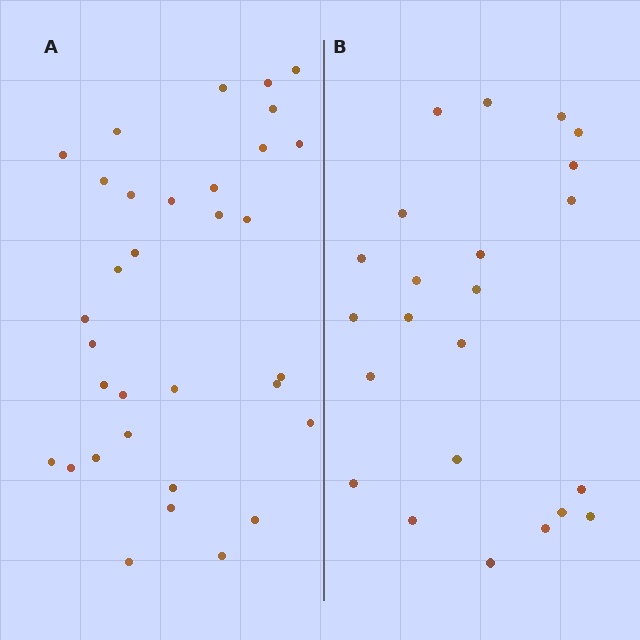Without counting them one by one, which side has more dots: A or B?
Region A (the left region) has more dots.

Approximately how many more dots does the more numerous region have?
Region A has roughly 10 or so more dots than region B.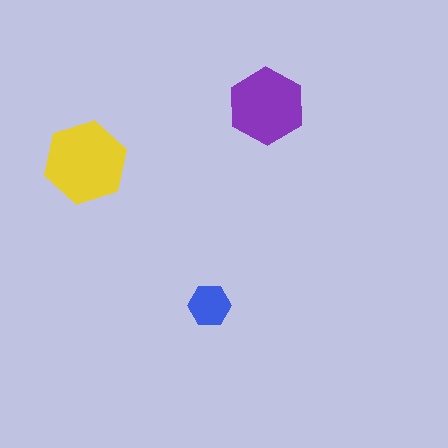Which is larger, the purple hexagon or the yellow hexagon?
The yellow one.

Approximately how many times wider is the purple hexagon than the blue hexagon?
About 2 times wider.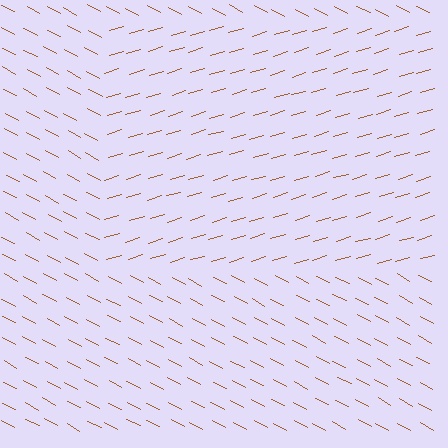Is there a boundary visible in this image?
Yes, there is a texture boundary formed by a change in line orientation.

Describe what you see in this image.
The image is filled with small brown line segments. A rectangle region in the image has lines oriented differently from the surrounding lines, creating a visible texture boundary.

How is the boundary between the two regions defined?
The boundary is defined purely by a change in line orientation (approximately 45 degrees difference). All lines are the same color and thickness.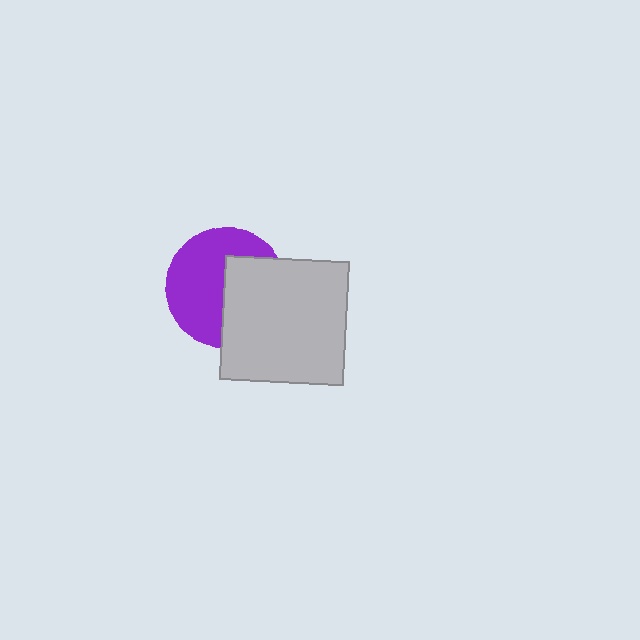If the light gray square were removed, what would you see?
You would see the complete purple circle.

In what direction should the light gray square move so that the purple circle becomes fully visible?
The light gray square should move right. That is the shortest direction to clear the overlap and leave the purple circle fully visible.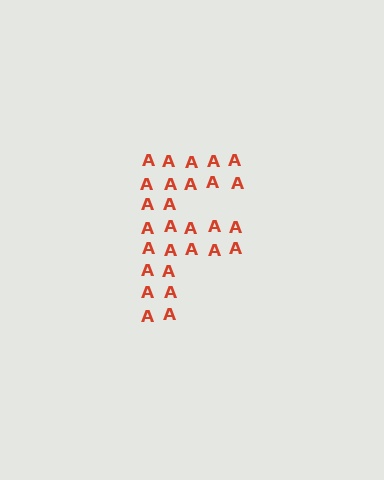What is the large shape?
The large shape is the letter F.